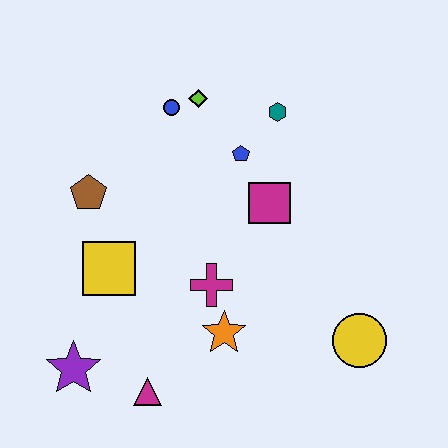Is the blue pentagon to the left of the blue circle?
No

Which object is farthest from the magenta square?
The purple star is farthest from the magenta square.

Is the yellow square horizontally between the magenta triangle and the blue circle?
No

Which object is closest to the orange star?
The magenta cross is closest to the orange star.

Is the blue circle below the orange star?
No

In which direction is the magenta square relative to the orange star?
The magenta square is above the orange star.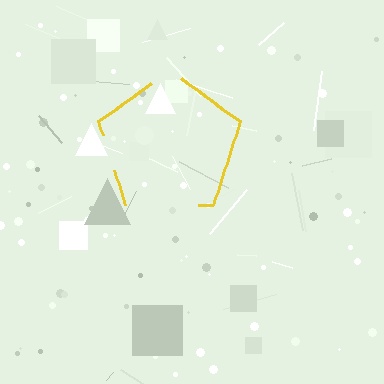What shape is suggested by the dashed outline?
The dashed outline suggests a pentagon.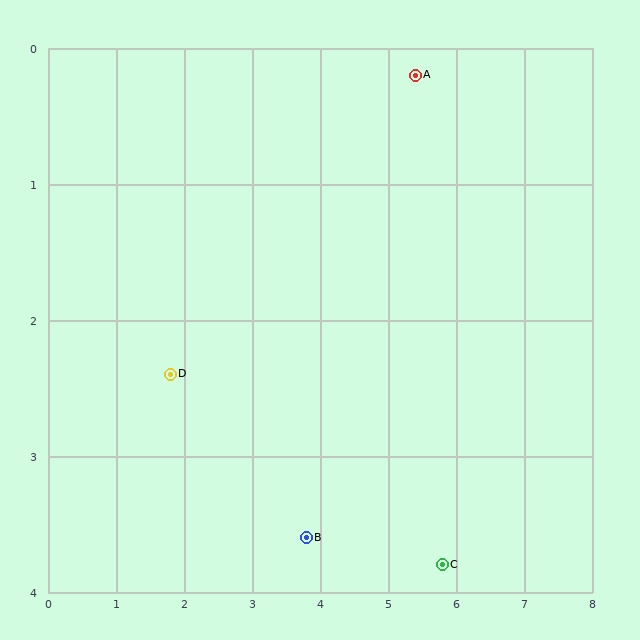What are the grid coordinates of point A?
Point A is at approximately (5.4, 0.2).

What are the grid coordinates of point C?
Point C is at approximately (5.8, 3.8).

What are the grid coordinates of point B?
Point B is at approximately (3.8, 3.6).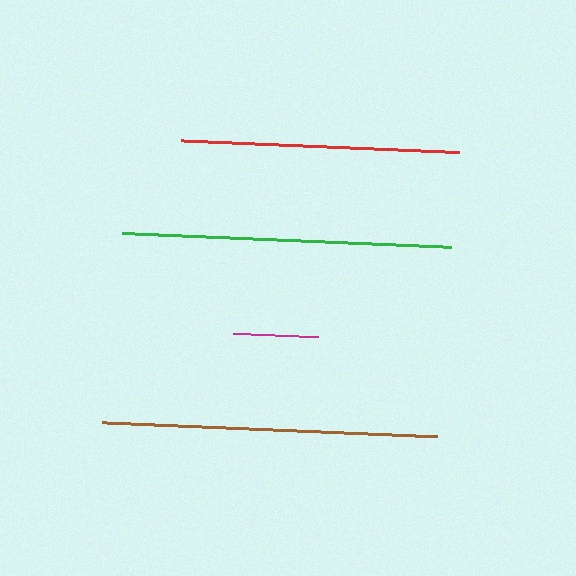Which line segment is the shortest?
The magenta line is the shortest at approximately 85 pixels.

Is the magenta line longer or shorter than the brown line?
The brown line is longer than the magenta line.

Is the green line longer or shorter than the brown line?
The brown line is longer than the green line.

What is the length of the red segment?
The red segment is approximately 278 pixels long.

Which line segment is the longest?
The brown line is the longest at approximately 335 pixels.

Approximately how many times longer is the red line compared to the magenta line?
The red line is approximately 3.3 times the length of the magenta line.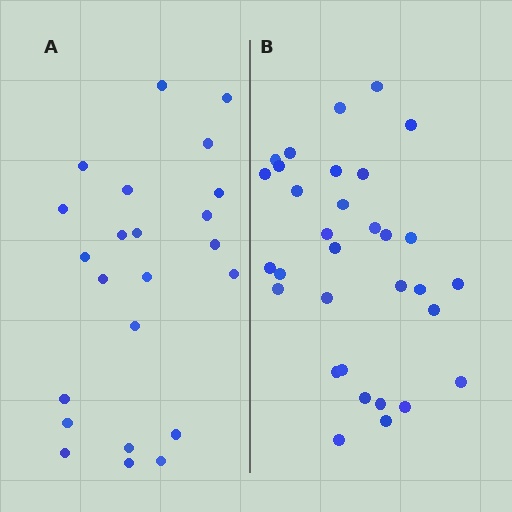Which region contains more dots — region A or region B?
Region B (the right region) has more dots.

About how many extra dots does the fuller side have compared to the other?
Region B has roughly 8 or so more dots than region A.